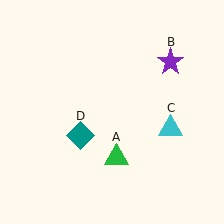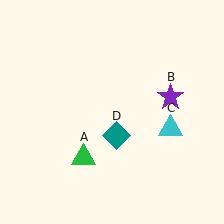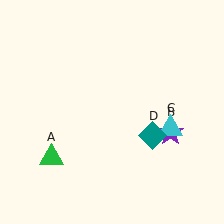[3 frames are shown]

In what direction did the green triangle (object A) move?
The green triangle (object A) moved left.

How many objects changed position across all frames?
3 objects changed position: green triangle (object A), purple star (object B), teal diamond (object D).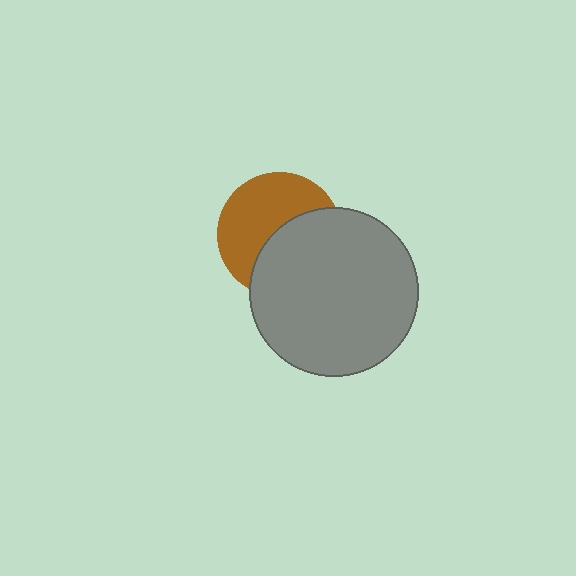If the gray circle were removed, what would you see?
You would see the complete brown circle.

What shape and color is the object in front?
The object in front is a gray circle.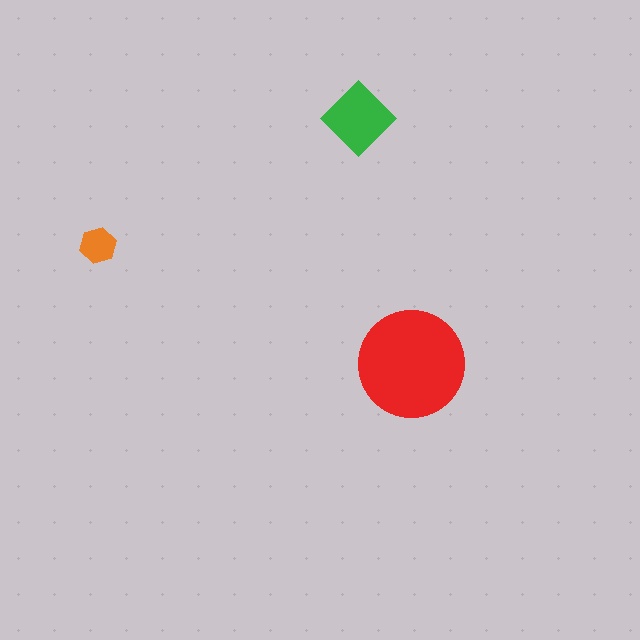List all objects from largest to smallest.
The red circle, the green diamond, the orange hexagon.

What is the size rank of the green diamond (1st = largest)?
2nd.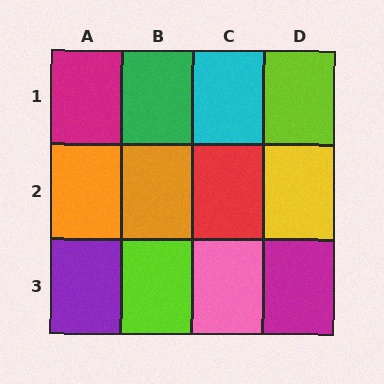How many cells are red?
1 cell is red.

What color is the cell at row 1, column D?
Lime.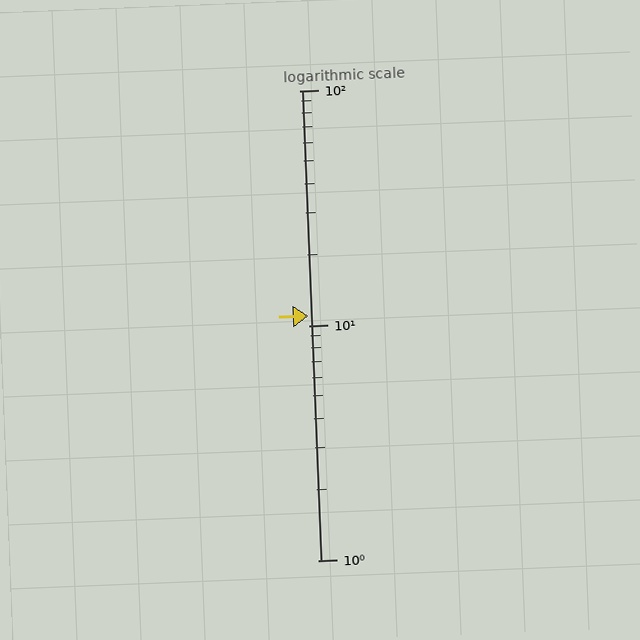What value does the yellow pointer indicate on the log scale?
The pointer indicates approximately 11.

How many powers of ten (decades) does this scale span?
The scale spans 2 decades, from 1 to 100.